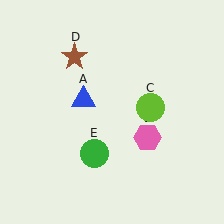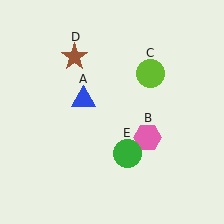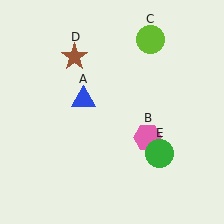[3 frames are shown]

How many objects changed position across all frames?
2 objects changed position: lime circle (object C), green circle (object E).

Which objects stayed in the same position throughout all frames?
Blue triangle (object A) and pink hexagon (object B) and brown star (object D) remained stationary.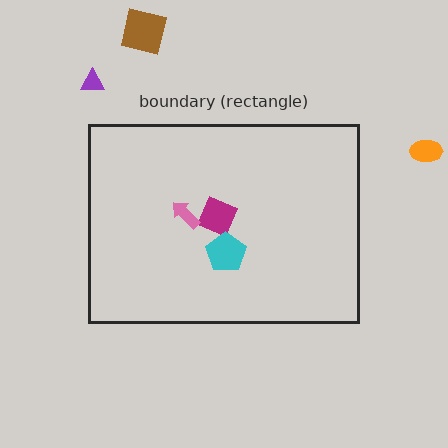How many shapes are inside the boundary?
3 inside, 3 outside.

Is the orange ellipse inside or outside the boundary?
Outside.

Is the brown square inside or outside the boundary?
Outside.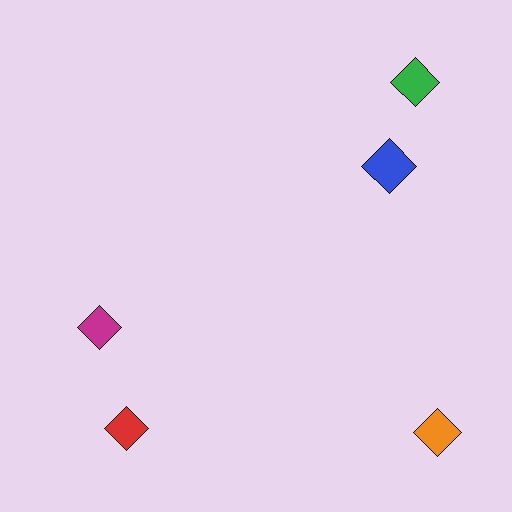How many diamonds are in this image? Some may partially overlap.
There are 5 diamonds.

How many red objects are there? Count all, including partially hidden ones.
There is 1 red object.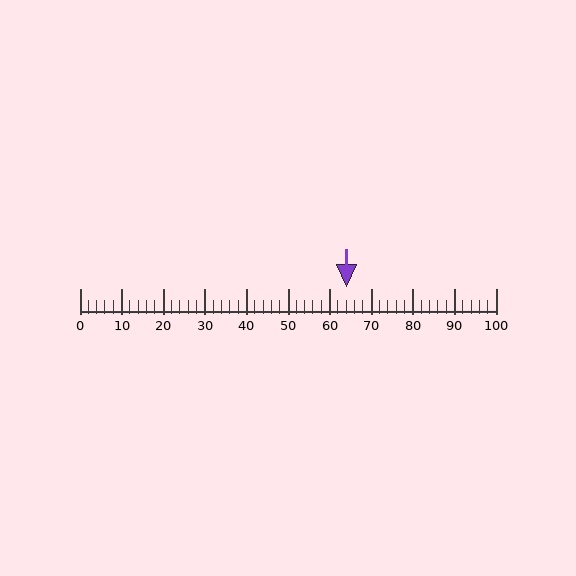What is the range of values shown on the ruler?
The ruler shows values from 0 to 100.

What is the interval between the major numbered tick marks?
The major tick marks are spaced 10 units apart.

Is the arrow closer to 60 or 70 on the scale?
The arrow is closer to 60.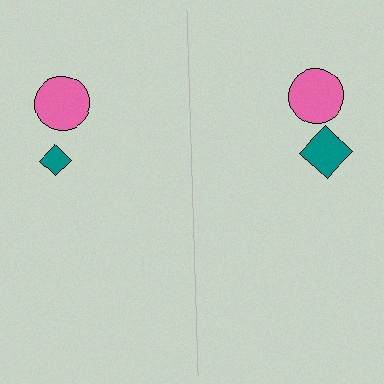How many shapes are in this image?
There are 4 shapes in this image.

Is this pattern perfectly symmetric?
No, the pattern is not perfectly symmetric. The teal diamond on the right side has a different size than its mirror counterpart.